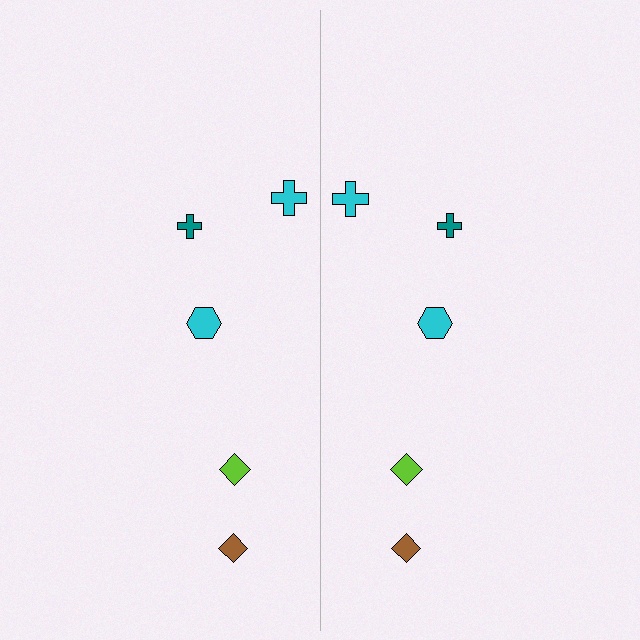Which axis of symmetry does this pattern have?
The pattern has a vertical axis of symmetry running through the center of the image.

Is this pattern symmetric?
Yes, this pattern has bilateral (reflection) symmetry.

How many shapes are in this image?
There are 10 shapes in this image.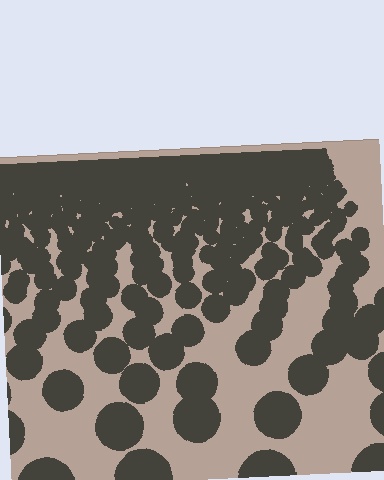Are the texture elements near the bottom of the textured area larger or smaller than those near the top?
Larger. Near the bottom, elements are closer to the viewer and appear at a bigger on-screen size.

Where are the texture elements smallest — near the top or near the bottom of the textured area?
Near the top.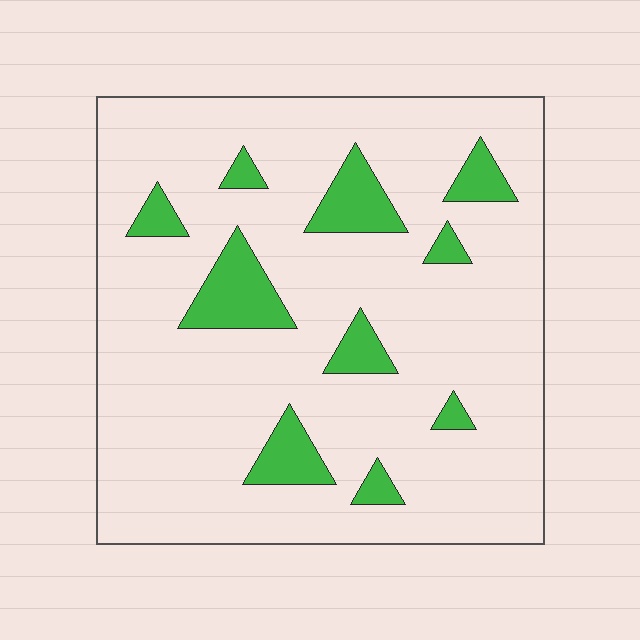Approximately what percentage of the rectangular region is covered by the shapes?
Approximately 15%.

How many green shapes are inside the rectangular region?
10.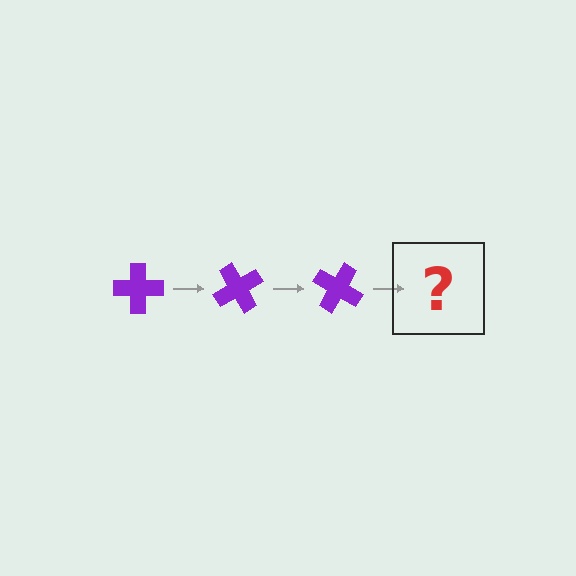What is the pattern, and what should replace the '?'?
The pattern is that the cross rotates 60 degrees each step. The '?' should be a purple cross rotated 180 degrees.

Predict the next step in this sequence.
The next step is a purple cross rotated 180 degrees.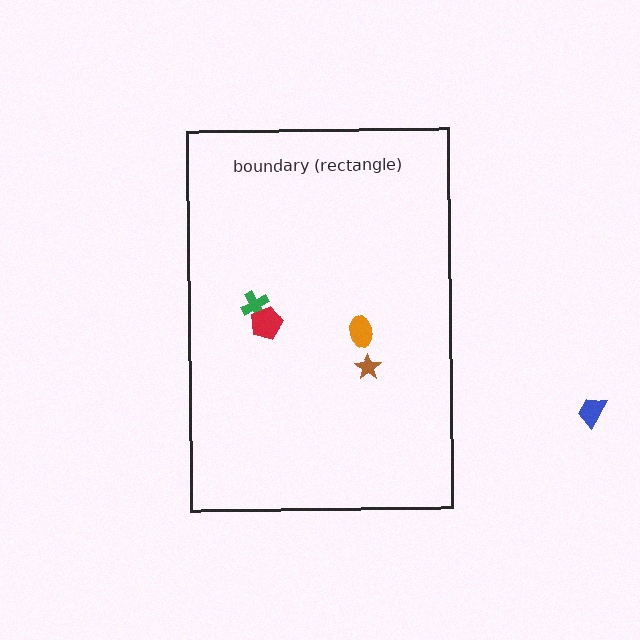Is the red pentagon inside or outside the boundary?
Inside.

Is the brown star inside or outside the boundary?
Inside.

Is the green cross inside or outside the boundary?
Inside.